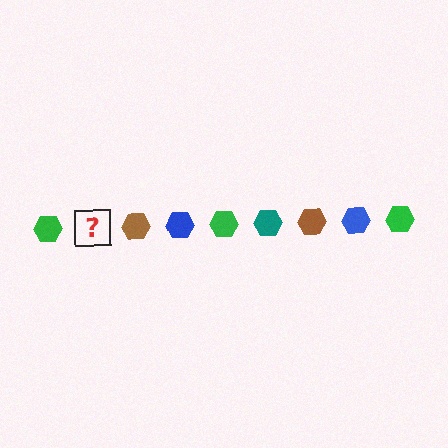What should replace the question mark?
The question mark should be replaced with a teal hexagon.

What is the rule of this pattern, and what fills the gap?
The rule is that the pattern cycles through green, teal, brown, blue hexagons. The gap should be filled with a teal hexagon.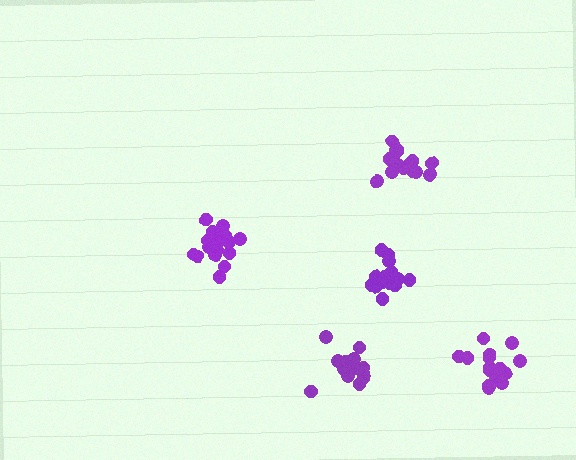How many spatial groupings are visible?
There are 5 spatial groupings.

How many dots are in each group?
Group 1: 18 dots, Group 2: 18 dots, Group 3: 18 dots, Group 4: 13 dots, Group 5: 16 dots (83 total).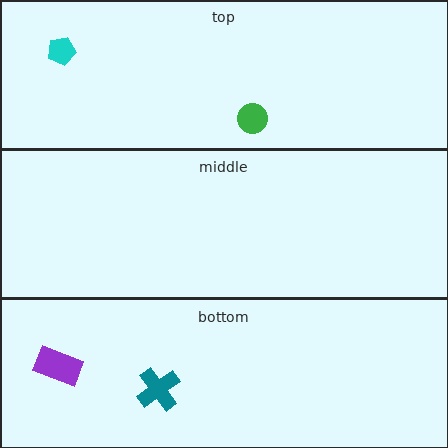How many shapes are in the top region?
2.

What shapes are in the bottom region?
The teal cross, the purple rectangle.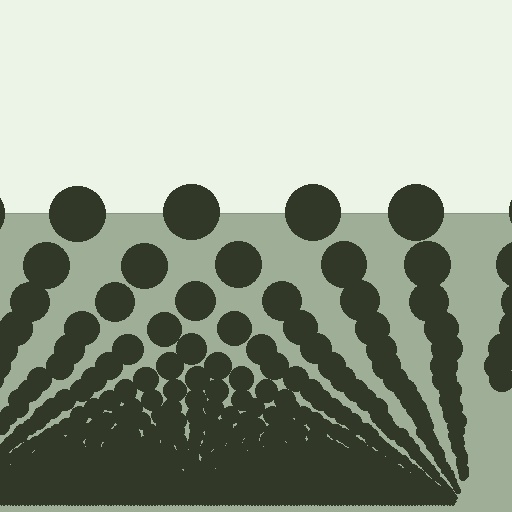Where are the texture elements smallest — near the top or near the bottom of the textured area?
Near the bottom.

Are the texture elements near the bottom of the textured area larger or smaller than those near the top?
Smaller. The gradient is inverted — elements near the bottom are smaller and denser.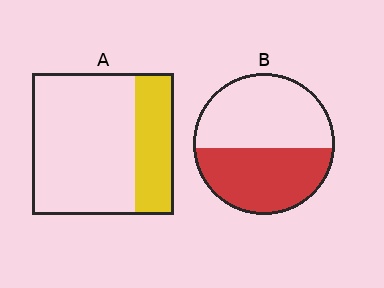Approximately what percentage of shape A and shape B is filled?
A is approximately 25% and B is approximately 45%.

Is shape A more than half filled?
No.